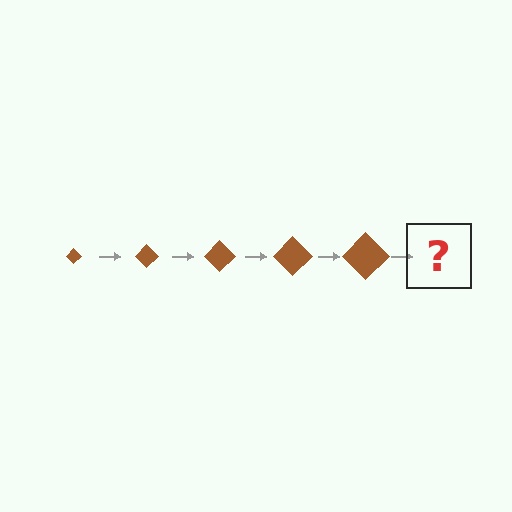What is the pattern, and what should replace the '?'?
The pattern is that the diamond gets progressively larger each step. The '?' should be a brown diamond, larger than the previous one.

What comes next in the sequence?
The next element should be a brown diamond, larger than the previous one.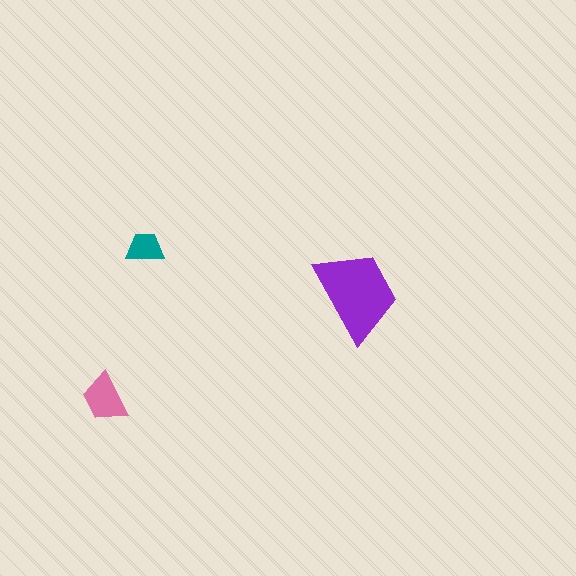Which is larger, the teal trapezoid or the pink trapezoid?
The pink one.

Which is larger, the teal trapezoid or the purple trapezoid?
The purple one.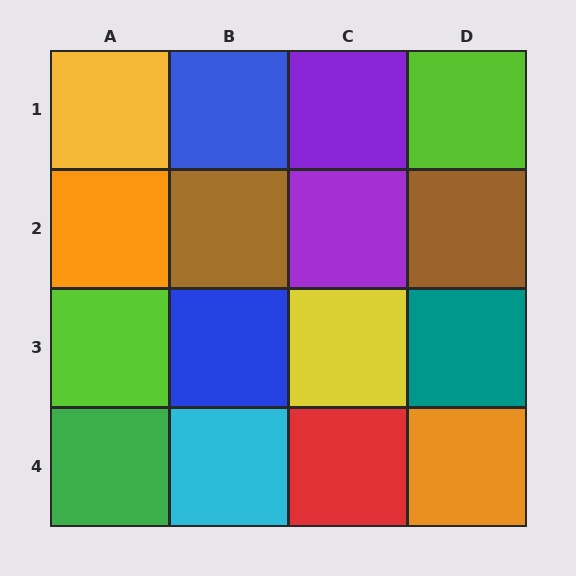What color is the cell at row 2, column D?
Brown.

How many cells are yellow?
2 cells are yellow.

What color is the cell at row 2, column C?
Purple.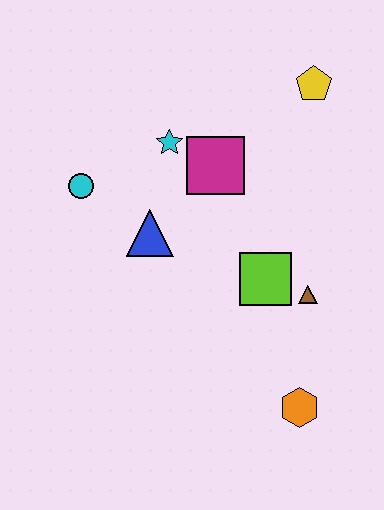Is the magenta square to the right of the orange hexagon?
No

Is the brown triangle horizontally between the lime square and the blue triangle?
No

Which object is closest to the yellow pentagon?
The magenta square is closest to the yellow pentagon.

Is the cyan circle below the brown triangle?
No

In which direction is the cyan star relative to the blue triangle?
The cyan star is above the blue triangle.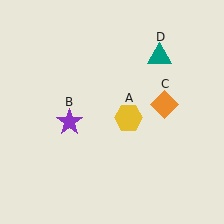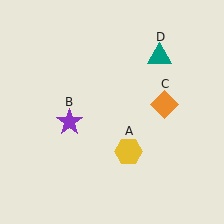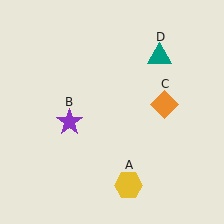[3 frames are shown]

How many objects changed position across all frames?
1 object changed position: yellow hexagon (object A).